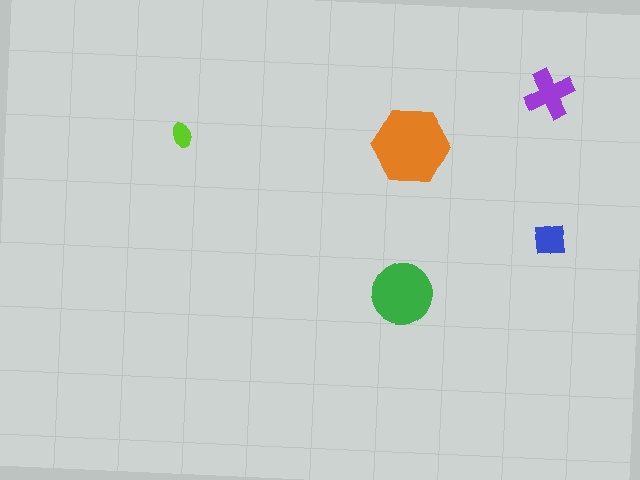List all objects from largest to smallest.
The orange hexagon, the green circle, the purple cross, the blue square, the lime ellipse.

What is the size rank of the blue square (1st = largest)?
4th.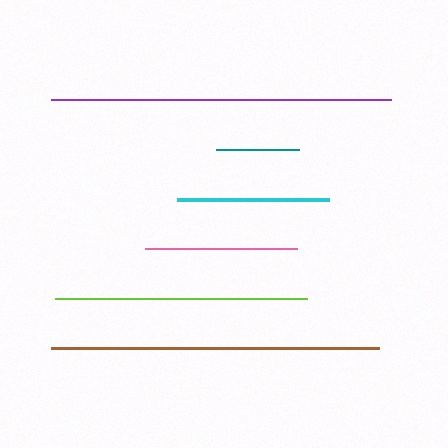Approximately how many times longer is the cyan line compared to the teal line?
The cyan line is approximately 1.8 times the length of the teal line.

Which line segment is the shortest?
The teal line is the shortest at approximately 82 pixels.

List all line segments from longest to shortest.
From longest to shortest: purple, brown, lime, pink, cyan, teal.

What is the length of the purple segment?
The purple segment is approximately 340 pixels long.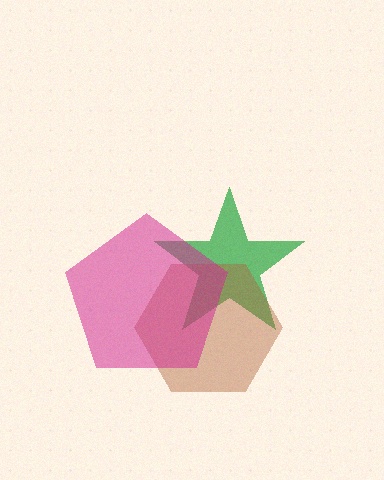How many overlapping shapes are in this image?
There are 3 overlapping shapes in the image.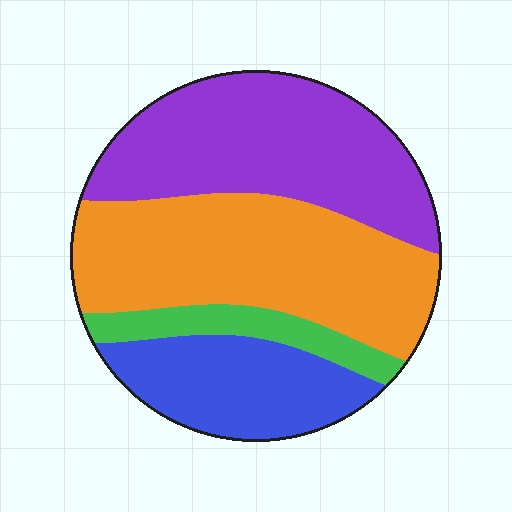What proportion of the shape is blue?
Blue takes up about one fifth (1/5) of the shape.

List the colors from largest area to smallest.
From largest to smallest: orange, purple, blue, green.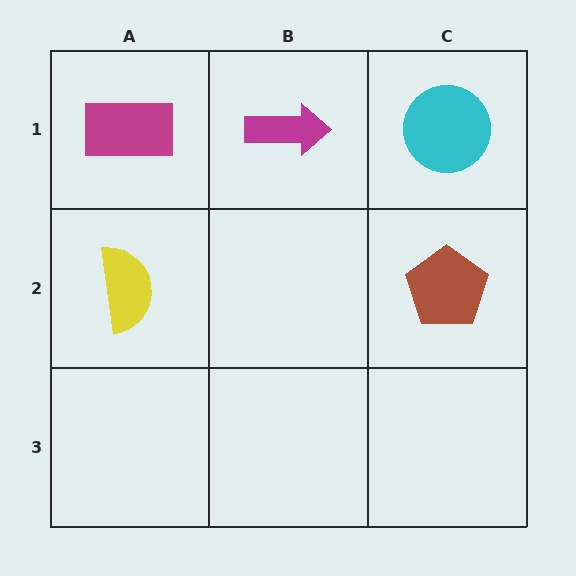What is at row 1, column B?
A magenta arrow.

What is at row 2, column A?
A yellow semicircle.